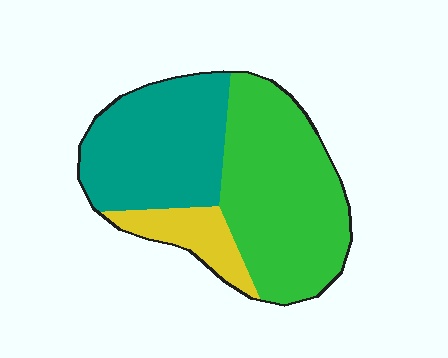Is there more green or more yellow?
Green.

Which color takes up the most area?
Green, at roughly 50%.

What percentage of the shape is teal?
Teal covers roughly 40% of the shape.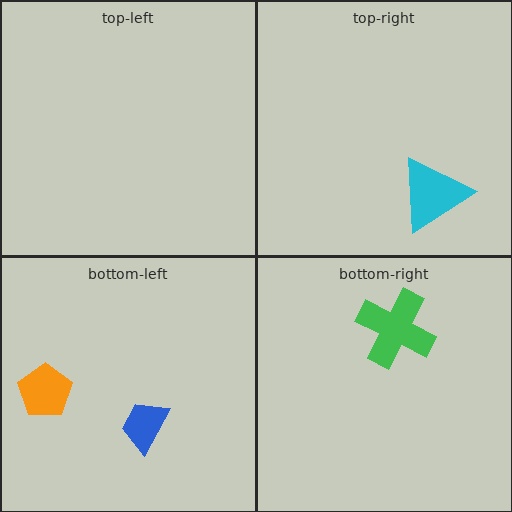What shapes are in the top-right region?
The cyan triangle.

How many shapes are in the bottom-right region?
1.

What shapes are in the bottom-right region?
The green cross.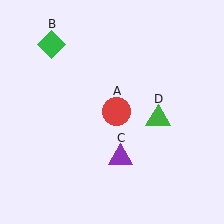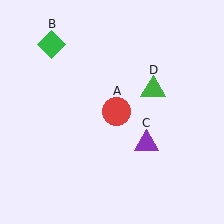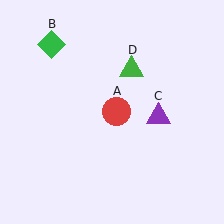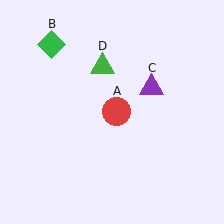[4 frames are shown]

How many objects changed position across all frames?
2 objects changed position: purple triangle (object C), green triangle (object D).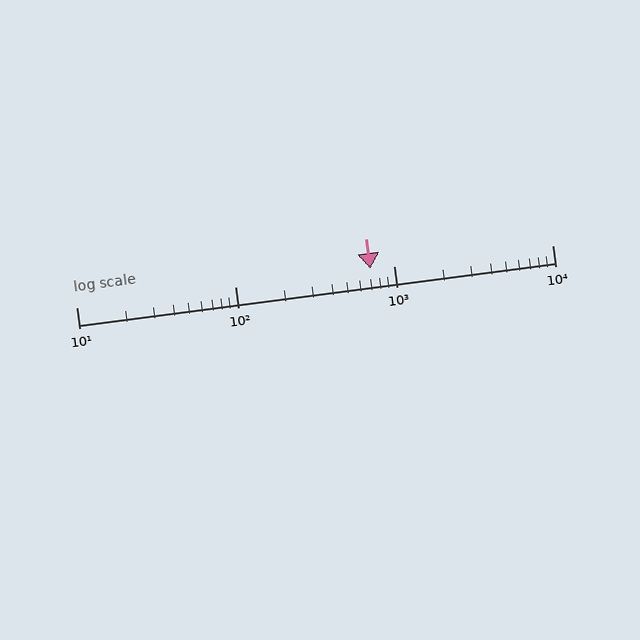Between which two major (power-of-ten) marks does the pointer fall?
The pointer is between 100 and 1000.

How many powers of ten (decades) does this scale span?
The scale spans 3 decades, from 10 to 10000.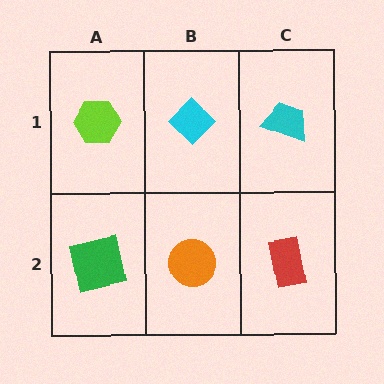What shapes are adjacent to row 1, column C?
A red rectangle (row 2, column C), a cyan diamond (row 1, column B).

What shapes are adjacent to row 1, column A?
A green square (row 2, column A), a cyan diamond (row 1, column B).